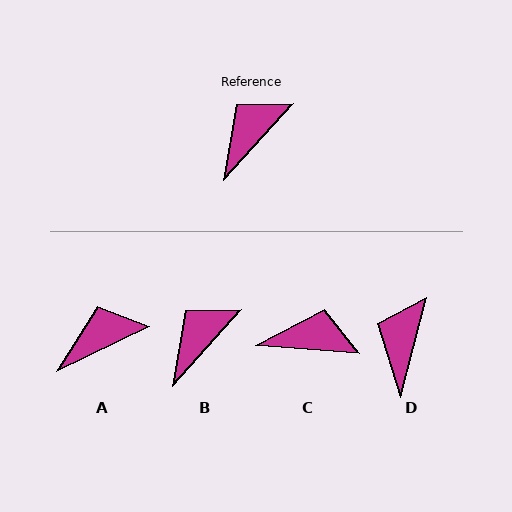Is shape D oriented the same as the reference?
No, it is off by about 27 degrees.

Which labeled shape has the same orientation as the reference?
B.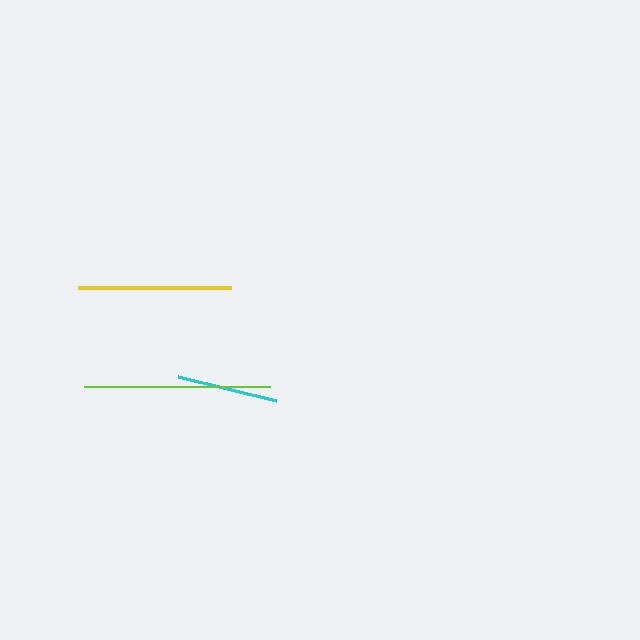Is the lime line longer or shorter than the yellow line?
The lime line is longer than the yellow line.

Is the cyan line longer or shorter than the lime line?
The lime line is longer than the cyan line.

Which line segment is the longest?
The lime line is the longest at approximately 186 pixels.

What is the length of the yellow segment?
The yellow segment is approximately 153 pixels long.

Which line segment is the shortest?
The cyan line is the shortest at approximately 100 pixels.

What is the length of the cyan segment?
The cyan segment is approximately 100 pixels long.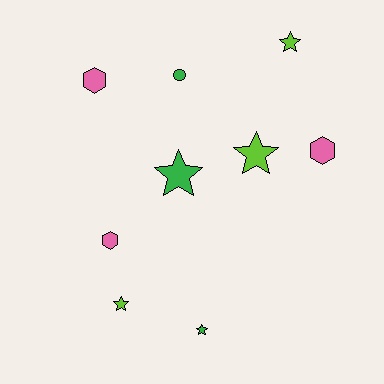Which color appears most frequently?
Pink, with 3 objects.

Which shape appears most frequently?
Star, with 5 objects.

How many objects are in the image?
There are 9 objects.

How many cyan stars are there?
There are no cyan stars.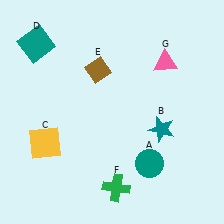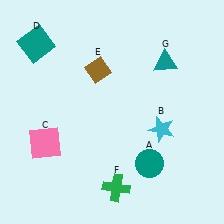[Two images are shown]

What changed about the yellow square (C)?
In Image 1, C is yellow. In Image 2, it changed to pink.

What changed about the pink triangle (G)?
In Image 1, G is pink. In Image 2, it changed to teal.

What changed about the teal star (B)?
In Image 1, B is teal. In Image 2, it changed to cyan.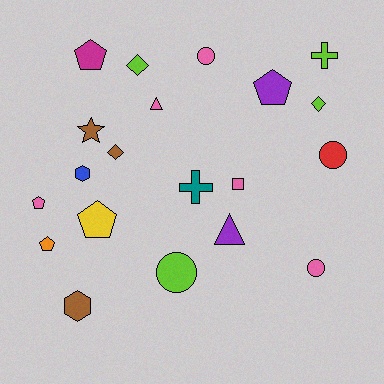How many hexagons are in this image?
There are 2 hexagons.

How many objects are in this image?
There are 20 objects.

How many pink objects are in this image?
There are 5 pink objects.